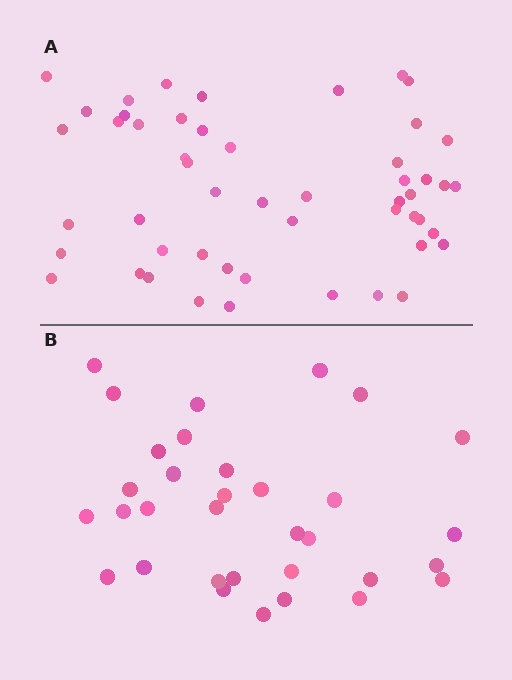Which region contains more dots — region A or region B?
Region A (the top region) has more dots.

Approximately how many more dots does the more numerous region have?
Region A has approximately 20 more dots than region B.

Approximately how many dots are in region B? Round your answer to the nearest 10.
About 30 dots. (The exact count is 33, which rounds to 30.)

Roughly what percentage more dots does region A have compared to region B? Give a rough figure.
About 55% more.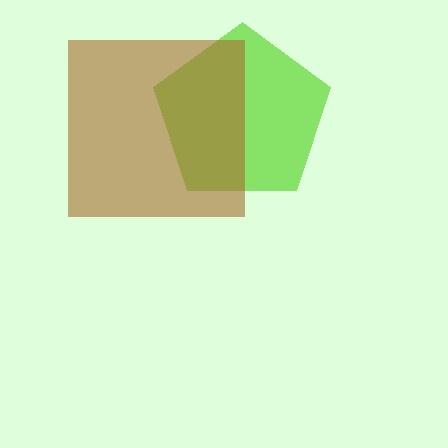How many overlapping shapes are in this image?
There are 2 overlapping shapes in the image.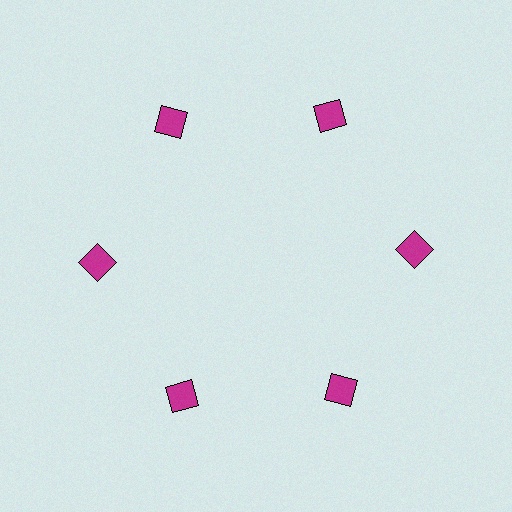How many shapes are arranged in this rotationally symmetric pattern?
There are 6 shapes, arranged in 6 groups of 1.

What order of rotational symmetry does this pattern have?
This pattern has 6-fold rotational symmetry.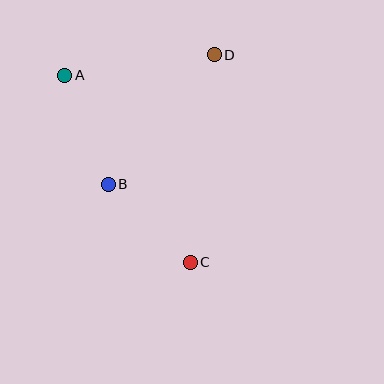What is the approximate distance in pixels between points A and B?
The distance between A and B is approximately 117 pixels.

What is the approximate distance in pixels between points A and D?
The distance between A and D is approximately 151 pixels.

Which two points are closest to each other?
Points B and C are closest to each other.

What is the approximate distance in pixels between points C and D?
The distance between C and D is approximately 209 pixels.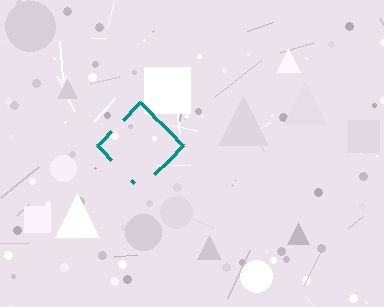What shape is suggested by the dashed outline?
The dashed outline suggests a diamond.